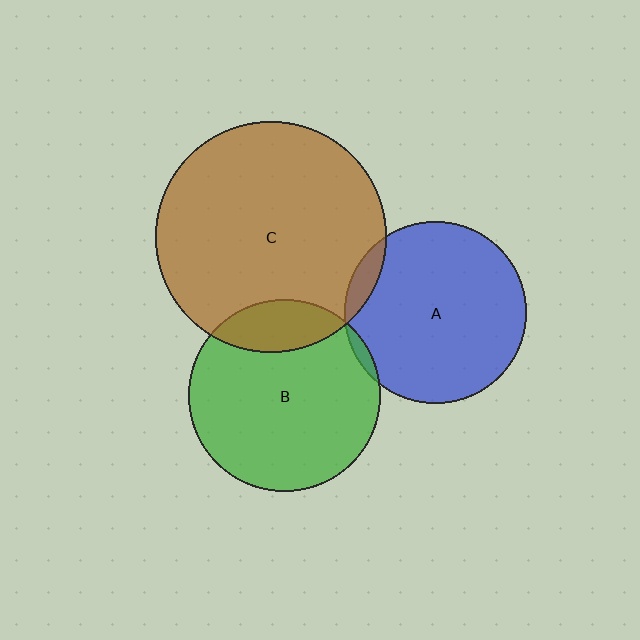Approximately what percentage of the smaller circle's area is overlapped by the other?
Approximately 15%.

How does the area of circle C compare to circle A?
Approximately 1.6 times.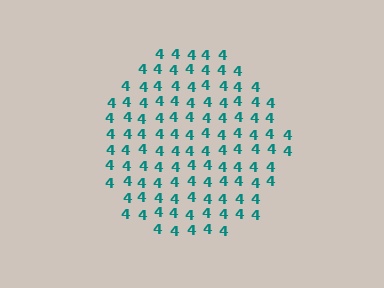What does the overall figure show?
The overall figure shows a circle.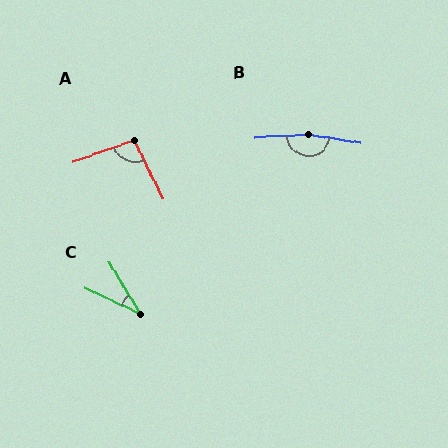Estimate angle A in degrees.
Approximately 97 degrees.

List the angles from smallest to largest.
C (33°), A (97°), B (167°).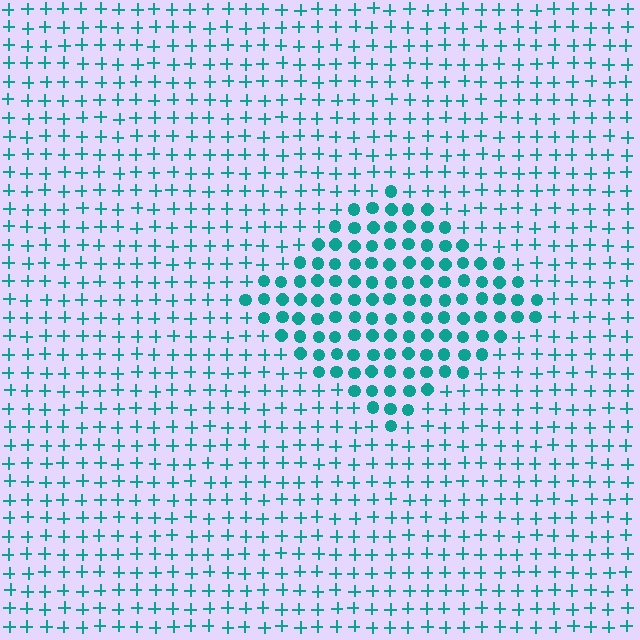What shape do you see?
I see a diamond.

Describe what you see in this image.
The image is filled with small teal elements arranged in a uniform grid. A diamond-shaped region contains circles, while the surrounding area contains plus signs. The boundary is defined purely by the change in element shape.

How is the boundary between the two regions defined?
The boundary is defined by a change in element shape: circles inside vs. plus signs outside. All elements share the same color and spacing.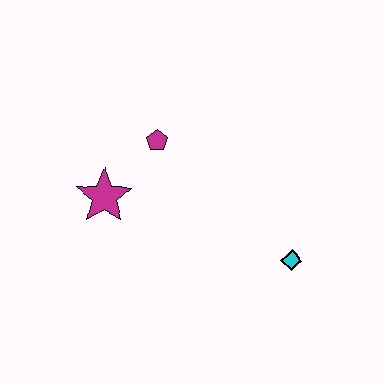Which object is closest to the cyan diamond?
The magenta pentagon is closest to the cyan diamond.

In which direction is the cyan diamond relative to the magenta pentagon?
The cyan diamond is to the right of the magenta pentagon.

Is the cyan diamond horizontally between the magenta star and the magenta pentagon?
No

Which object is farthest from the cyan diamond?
The magenta star is farthest from the cyan diamond.